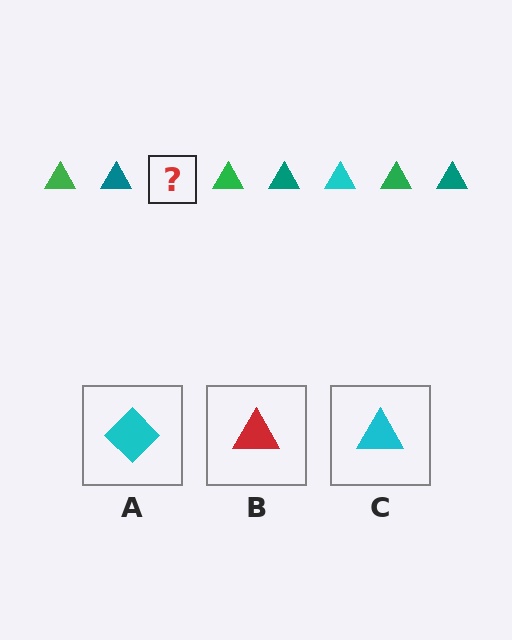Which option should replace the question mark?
Option C.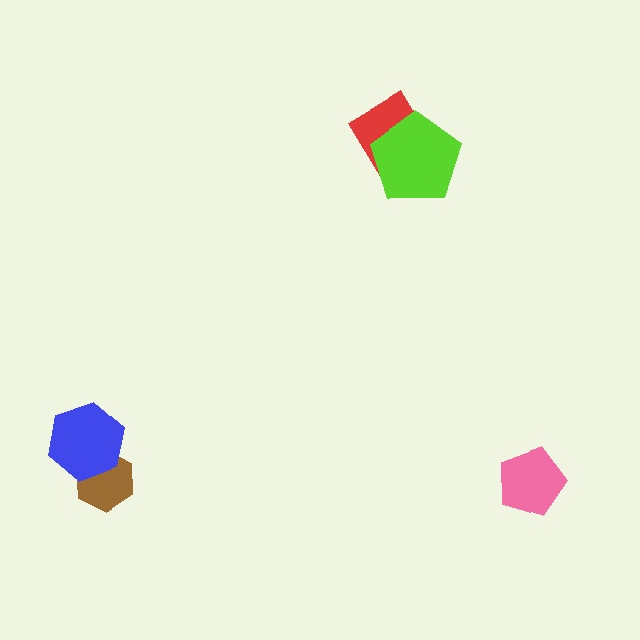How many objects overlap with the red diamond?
1 object overlaps with the red diamond.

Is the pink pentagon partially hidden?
No, no other shape covers it.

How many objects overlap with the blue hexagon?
1 object overlaps with the blue hexagon.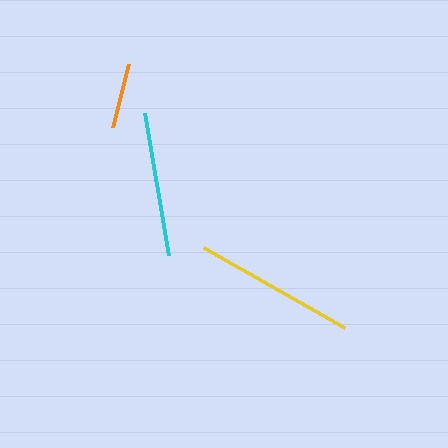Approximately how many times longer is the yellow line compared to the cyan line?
The yellow line is approximately 1.1 times the length of the cyan line.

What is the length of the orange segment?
The orange segment is approximately 65 pixels long.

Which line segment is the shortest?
The orange line is the shortest at approximately 65 pixels.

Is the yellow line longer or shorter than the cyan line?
The yellow line is longer than the cyan line.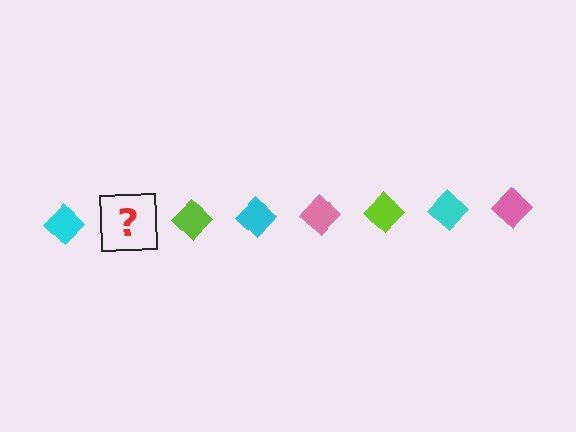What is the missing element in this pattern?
The missing element is a pink diamond.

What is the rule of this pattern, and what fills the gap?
The rule is that the pattern cycles through cyan, pink, lime diamonds. The gap should be filled with a pink diamond.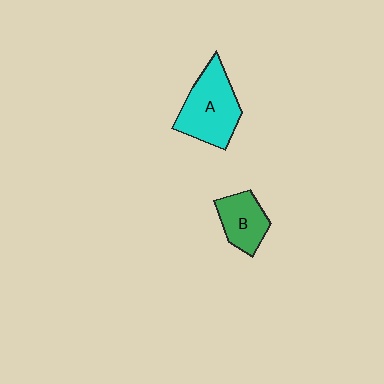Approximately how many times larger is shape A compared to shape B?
Approximately 1.6 times.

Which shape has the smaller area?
Shape B (green).